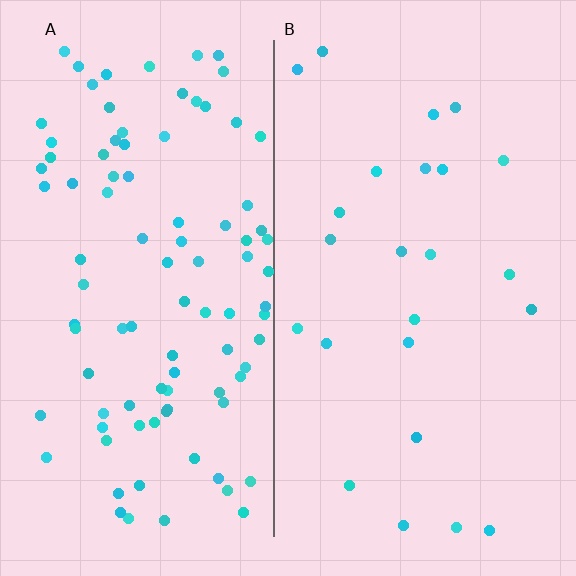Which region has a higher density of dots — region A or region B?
A (the left).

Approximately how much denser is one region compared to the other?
Approximately 4.0× — region A over region B.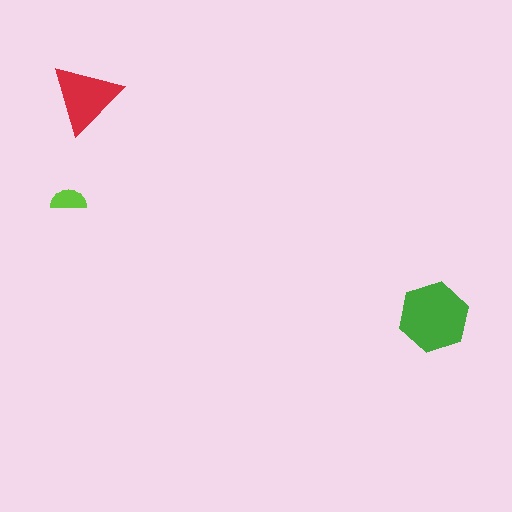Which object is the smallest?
The lime semicircle.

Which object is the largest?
The green hexagon.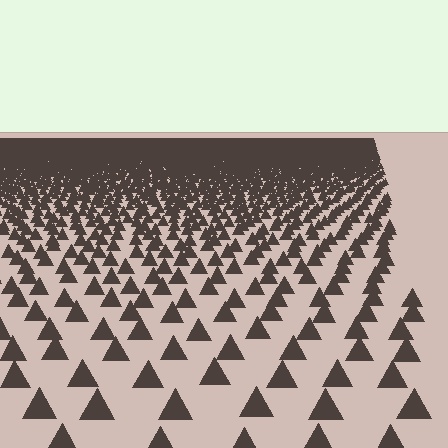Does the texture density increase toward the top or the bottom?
Density increases toward the top.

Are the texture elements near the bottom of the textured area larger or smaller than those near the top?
Larger. Near the bottom, elements are closer to the viewer and appear at a bigger on-screen size.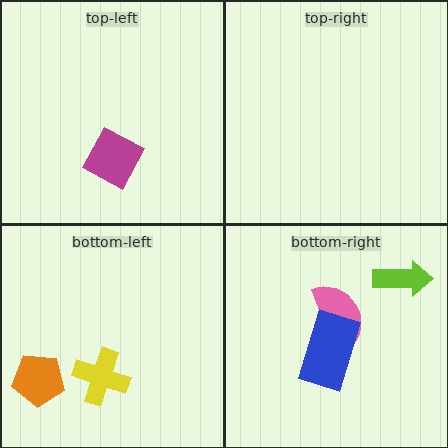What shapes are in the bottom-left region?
The yellow cross, the orange pentagon.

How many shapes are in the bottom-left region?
2.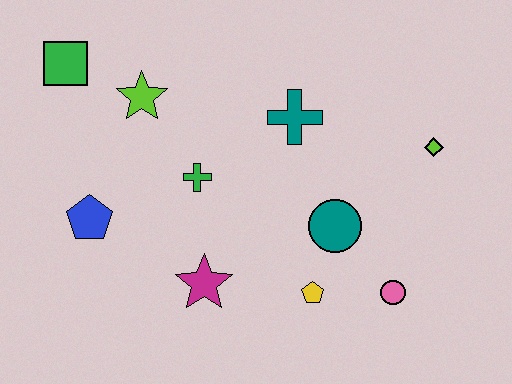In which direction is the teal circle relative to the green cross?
The teal circle is to the right of the green cross.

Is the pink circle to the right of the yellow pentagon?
Yes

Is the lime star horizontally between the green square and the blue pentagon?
No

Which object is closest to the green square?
The lime star is closest to the green square.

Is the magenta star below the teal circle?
Yes